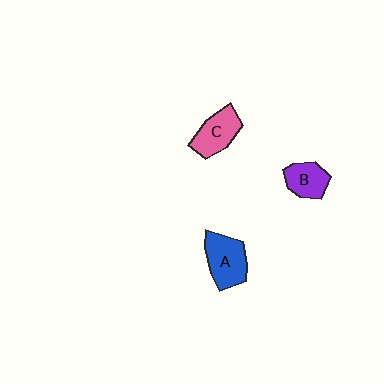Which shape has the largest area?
Shape A (blue).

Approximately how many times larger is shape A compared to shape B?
Approximately 1.5 times.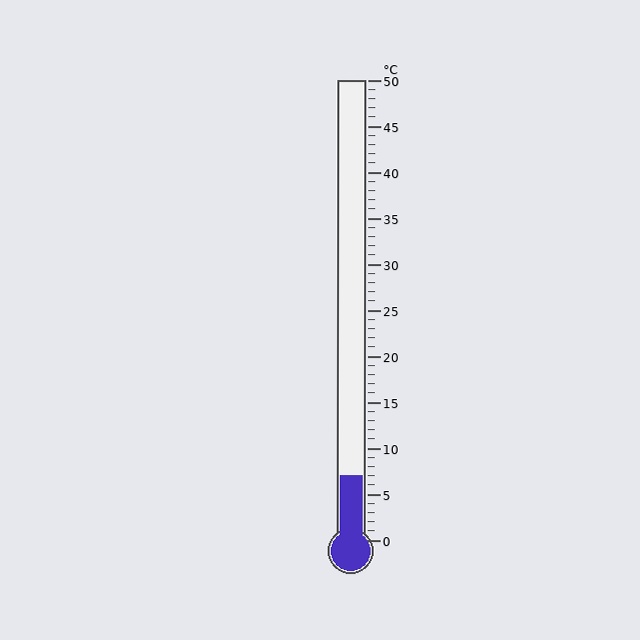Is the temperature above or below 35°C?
The temperature is below 35°C.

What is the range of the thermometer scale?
The thermometer scale ranges from 0°C to 50°C.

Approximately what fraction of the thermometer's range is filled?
The thermometer is filled to approximately 15% of its range.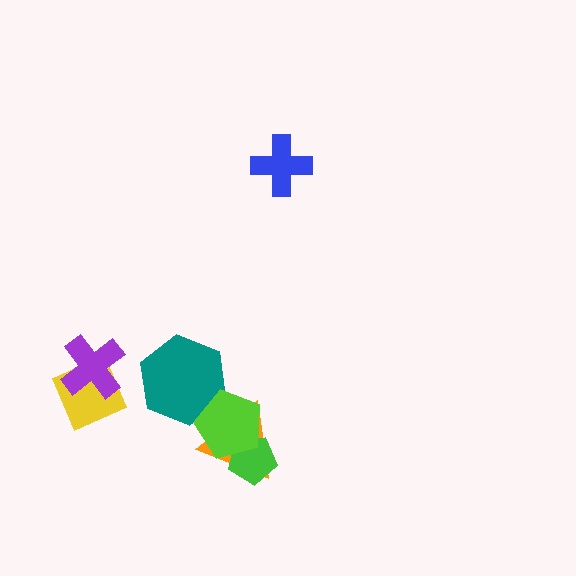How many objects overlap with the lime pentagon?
3 objects overlap with the lime pentagon.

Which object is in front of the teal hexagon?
The lime pentagon is in front of the teal hexagon.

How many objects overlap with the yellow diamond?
1 object overlaps with the yellow diamond.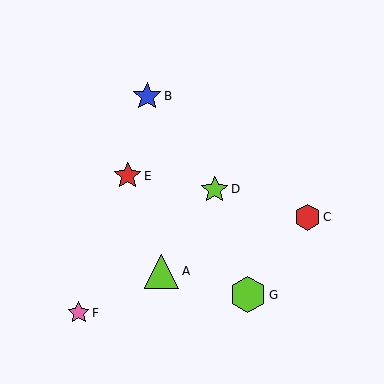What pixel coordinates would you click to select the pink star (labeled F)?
Click at (79, 313) to select the pink star F.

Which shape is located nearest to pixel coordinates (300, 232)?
The red hexagon (labeled C) at (307, 217) is nearest to that location.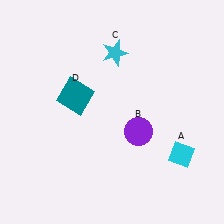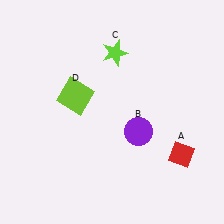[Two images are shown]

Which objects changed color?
A changed from cyan to red. C changed from cyan to lime. D changed from teal to lime.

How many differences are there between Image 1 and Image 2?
There are 3 differences between the two images.